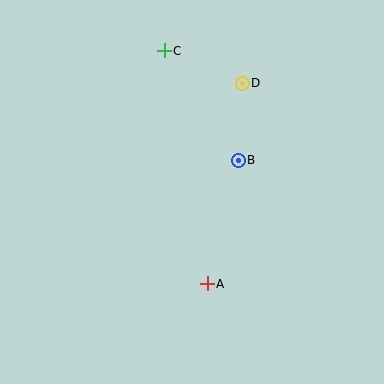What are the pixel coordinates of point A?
Point A is at (207, 284).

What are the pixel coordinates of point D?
Point D is at (242, 83).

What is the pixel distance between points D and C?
The distance between D and C is 85 pixels.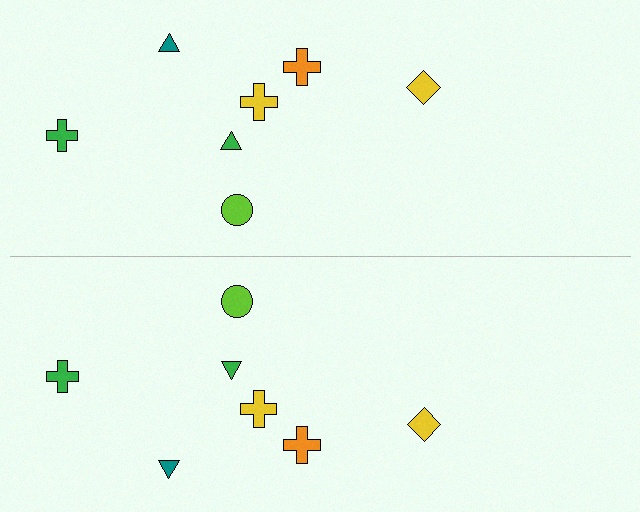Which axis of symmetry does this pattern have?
The pattern has a horizontal axis of symmetry running through the center of the image.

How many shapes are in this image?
There are 14 shapes in this image.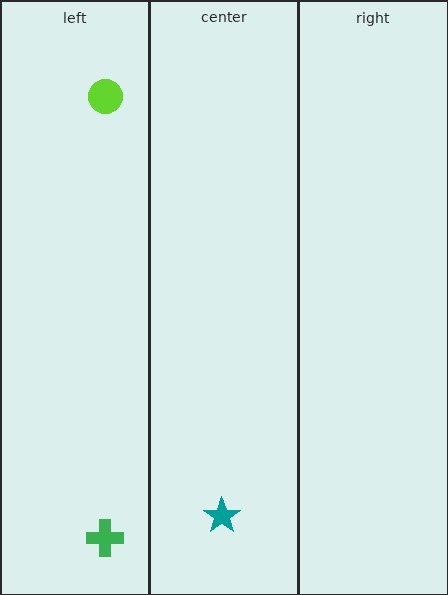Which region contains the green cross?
The left region.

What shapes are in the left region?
The lime circle, the green cross.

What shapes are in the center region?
The teal star.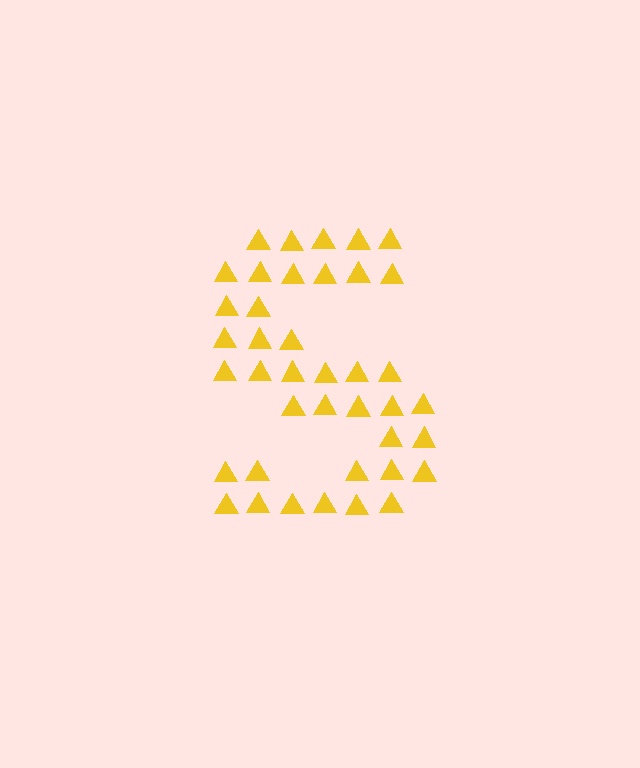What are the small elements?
The small elements are triangles.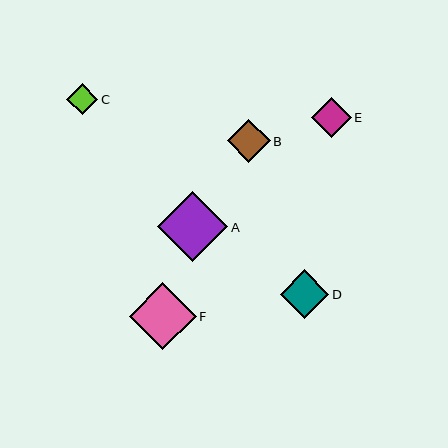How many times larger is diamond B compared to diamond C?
Diamond B is approximately 1.4 times the size of diamond C.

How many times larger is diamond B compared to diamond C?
Diamond B is approximately 1.4 times the size of diamond C.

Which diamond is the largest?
Diamond A is the largest with a size of approximately 70 pixels.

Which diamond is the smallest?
Diamond C is the smallest with a size of approximately 31 pixels.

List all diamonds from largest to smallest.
From largest to smallest: A, F, D, B, E, C.